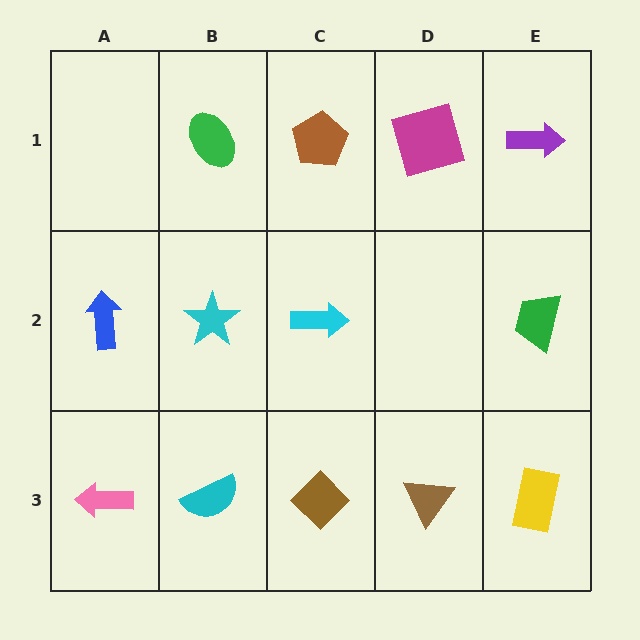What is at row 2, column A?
A blue arrow.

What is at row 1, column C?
A brown pentagon.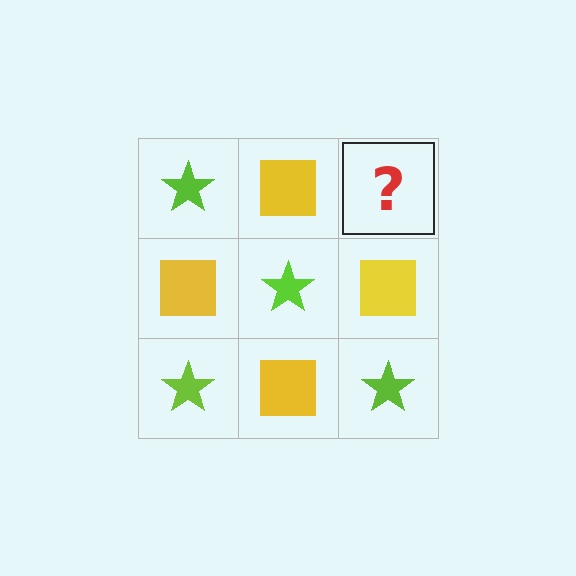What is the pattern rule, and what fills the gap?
The rule is that it alternates lime star and yellow square in a checkerboard pattern. The gap should be filled with a lime star.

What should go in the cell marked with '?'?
The missing cell should contain a lime star.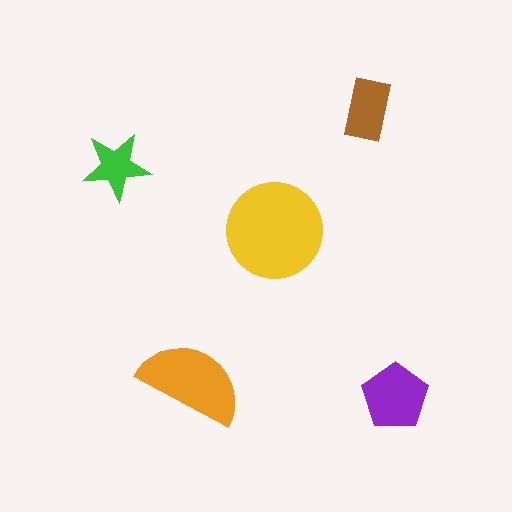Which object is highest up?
The brown rectangle is topmost.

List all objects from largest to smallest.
The yellow circle, the orange semicircle, the purple pentagon, the brown rectangle, the green star.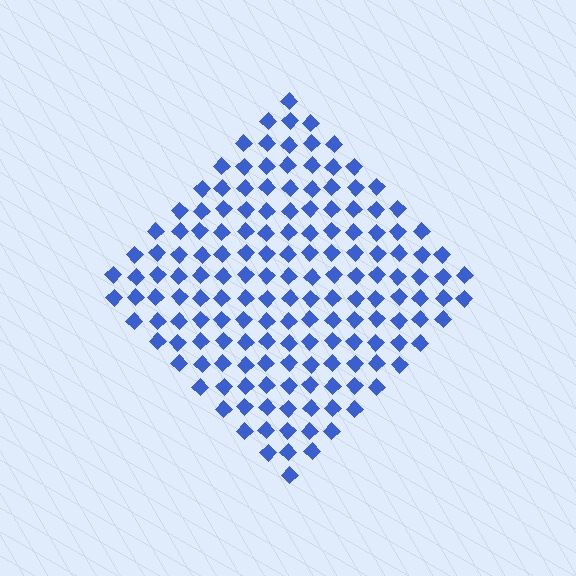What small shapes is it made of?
It is made of small diamonds.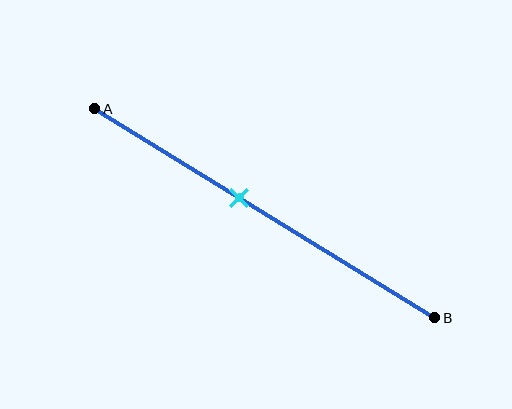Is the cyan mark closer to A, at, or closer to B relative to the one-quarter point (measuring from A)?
The cyan mark is closer to point B than the one-quarter point of segment AB.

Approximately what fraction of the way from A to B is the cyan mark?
The cyan mark is approximately 45% of the way from A to B.